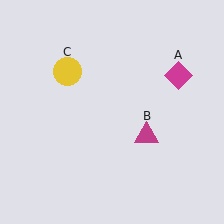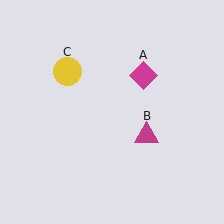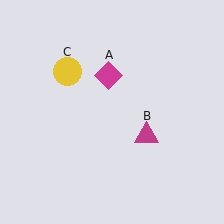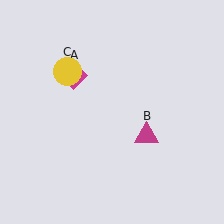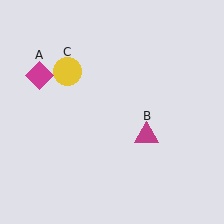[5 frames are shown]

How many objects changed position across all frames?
1 object changed position: magenta diamond (object A).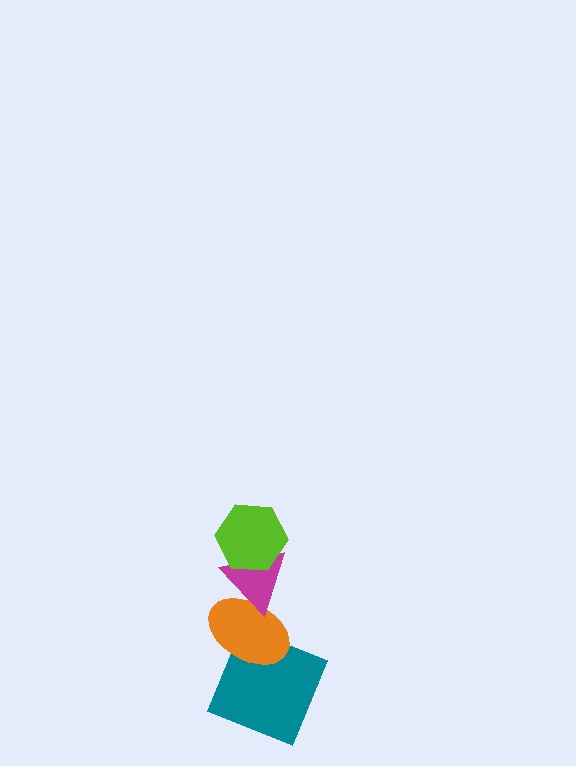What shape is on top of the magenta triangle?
The lime hexagon is on top of the magenta triangle.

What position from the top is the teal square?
The teal square is 4th from the top.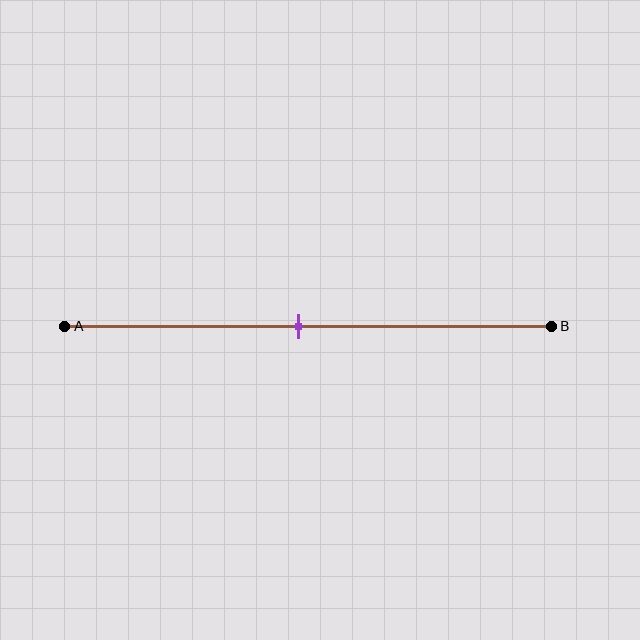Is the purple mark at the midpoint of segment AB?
Yes, the mark is approximately at the midpoint.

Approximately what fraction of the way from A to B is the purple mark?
The purple mark is approximately 50% of the way from A to B.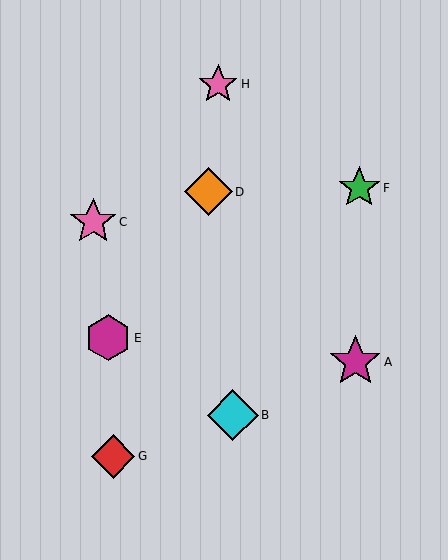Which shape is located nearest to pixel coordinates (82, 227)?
The pink star (labeled C) at (93, 222) is nearest to that location.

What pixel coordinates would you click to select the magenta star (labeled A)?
Click at (355, 362) to select the magenta star A.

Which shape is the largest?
The magenta star (labeled A) is the largest.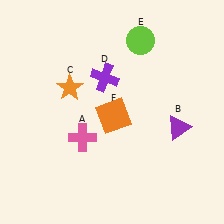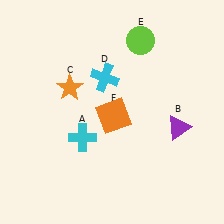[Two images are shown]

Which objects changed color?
A changed from pink to cyan. D changed from purple to cyan.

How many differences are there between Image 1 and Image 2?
There are 2 differences between the two images.